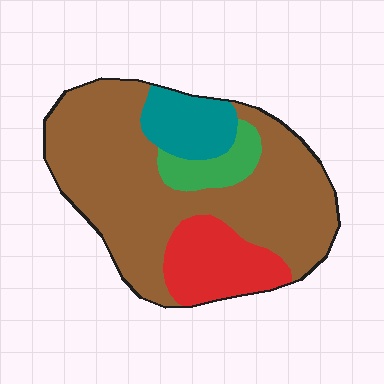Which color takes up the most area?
Brown, at roughly 65%.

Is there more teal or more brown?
Brown.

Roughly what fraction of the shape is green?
Green covers roughly 10% of the shape.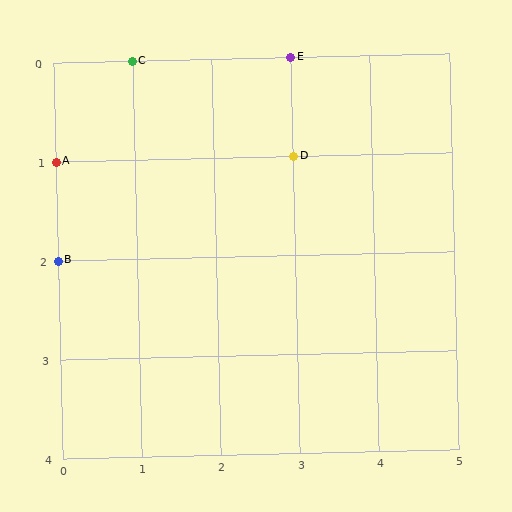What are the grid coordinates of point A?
Point A is at grid coordinates (0, 1).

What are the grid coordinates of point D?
Point D is at grid coordinates (3, 1).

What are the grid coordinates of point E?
Point E is at grid coordinates (3, 0).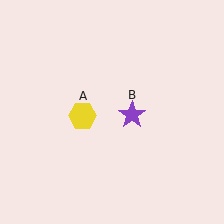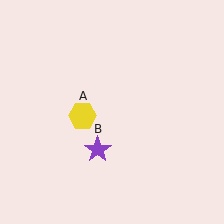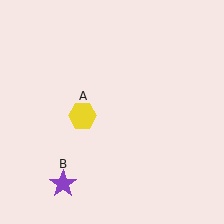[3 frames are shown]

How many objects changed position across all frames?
1 object changed position: purple star (object B).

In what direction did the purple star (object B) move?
The purple star (object B) moved down and to the left.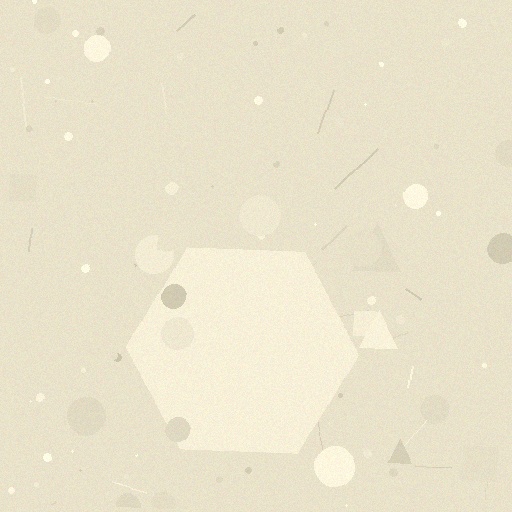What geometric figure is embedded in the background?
A hexagon is embedded in the background.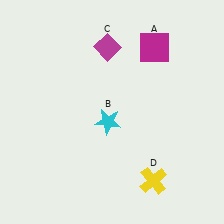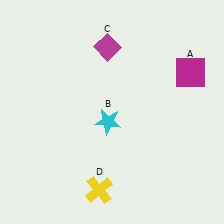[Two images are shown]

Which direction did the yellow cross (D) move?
The yellow cross (D) moved left.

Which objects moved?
The objects that moved are: the magenta square (A), the yellow cross (D).